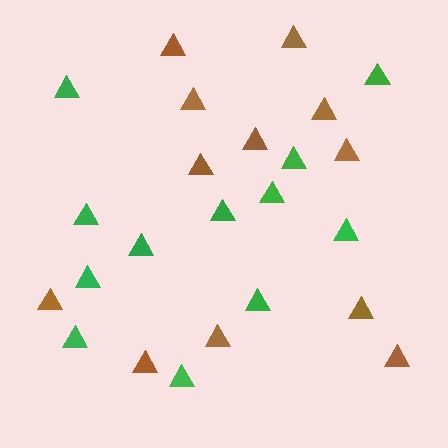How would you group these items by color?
There are 2 groups: one group of brown triangles (12) and one group of green triangles (12).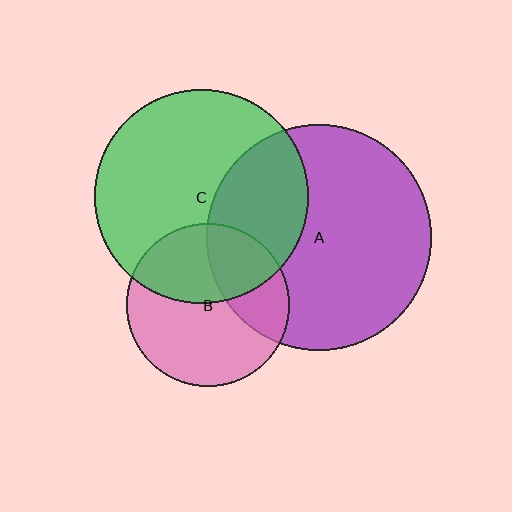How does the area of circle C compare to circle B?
Approximately 1.7 times.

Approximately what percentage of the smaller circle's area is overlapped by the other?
Approximately 30%.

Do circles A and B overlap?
Yes.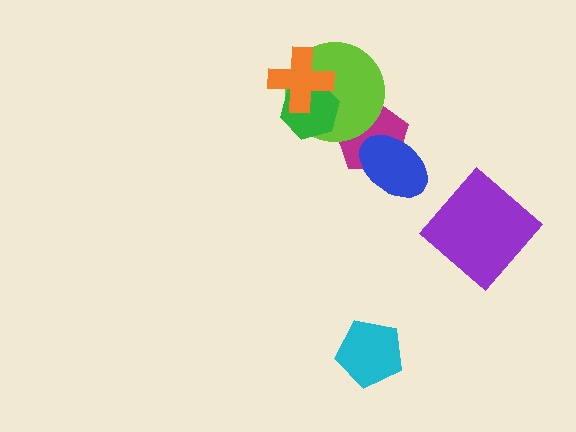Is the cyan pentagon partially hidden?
No, no other shape covers it.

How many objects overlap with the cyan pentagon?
0 objects overlap with the cyan pentagon.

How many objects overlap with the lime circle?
3 objects overlap with the lime circle.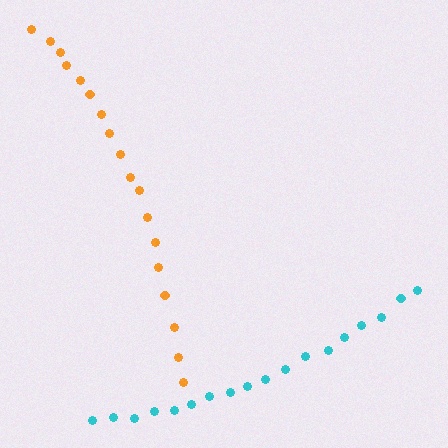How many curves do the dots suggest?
There are 2 distinct paths.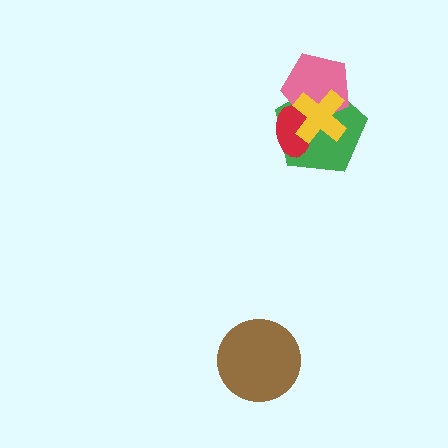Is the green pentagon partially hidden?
Yes, it is partially covered by another shape.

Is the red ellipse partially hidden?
Yes, it is partially covered by another shape.